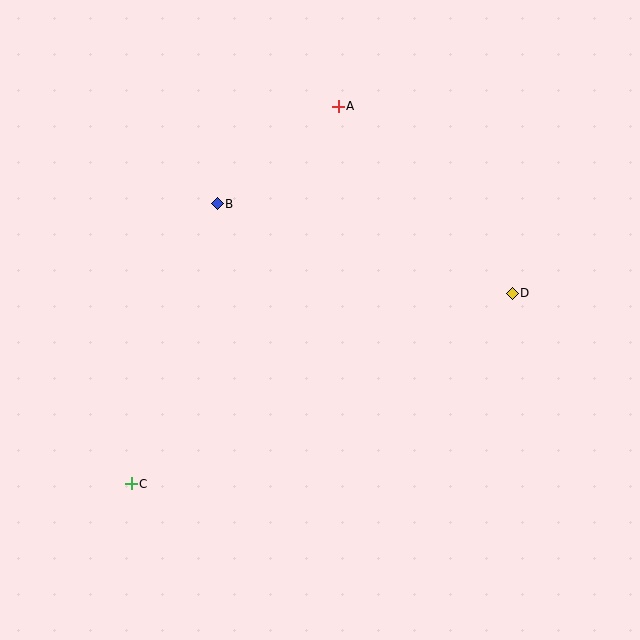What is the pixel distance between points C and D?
The distance between C and D is 426 pixels.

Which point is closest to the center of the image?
Point B at (217, 204) is closest to the center.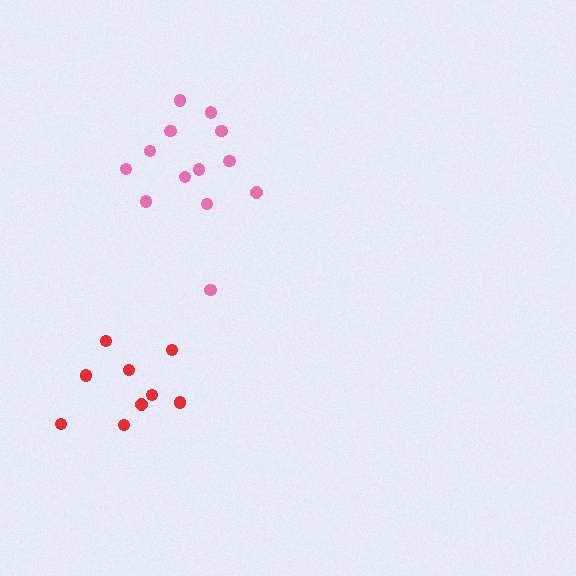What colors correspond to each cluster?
The clusters are colored: pink, red.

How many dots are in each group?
Group 1: 13 dots, Group 2: 9 dots (22 total).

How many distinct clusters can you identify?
There are 2 distinct clusters.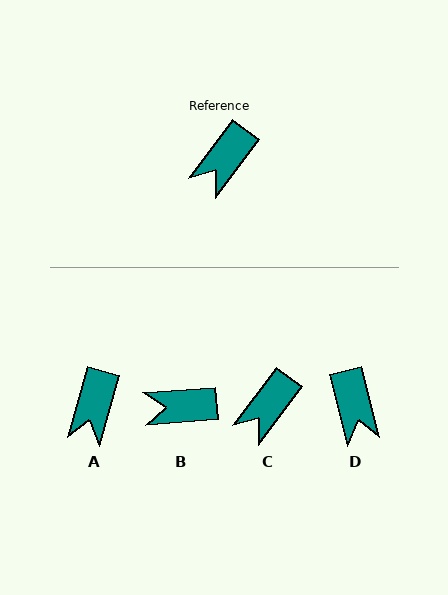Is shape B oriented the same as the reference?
No, it is off by about 49 degrees.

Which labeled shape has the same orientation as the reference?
C.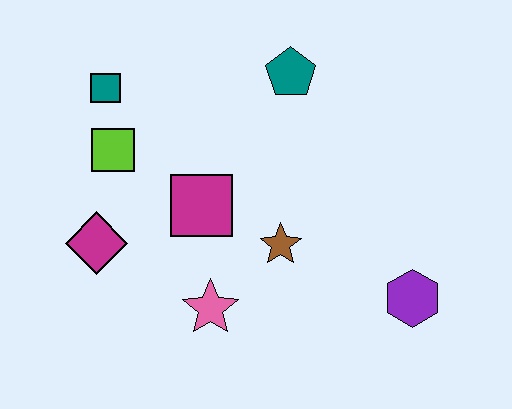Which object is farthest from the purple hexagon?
The teal square is farthest from the purple hexagon.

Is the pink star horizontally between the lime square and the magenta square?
No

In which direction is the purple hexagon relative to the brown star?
The purple hexagon is to the right of the brown star.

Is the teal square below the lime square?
No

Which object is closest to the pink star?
The brown star is closest to the pink star.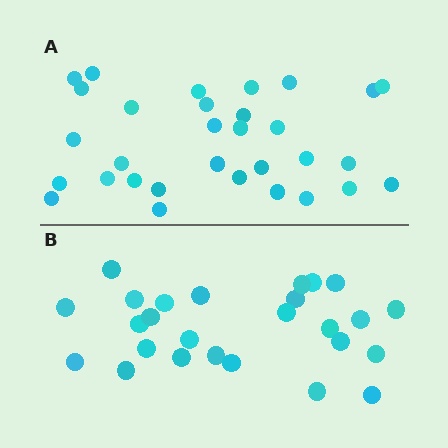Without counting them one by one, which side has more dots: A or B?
Region A (the top region) has more dots.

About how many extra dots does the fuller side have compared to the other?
Region A has about 5 more dots than region B.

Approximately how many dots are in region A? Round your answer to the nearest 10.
About 30 dots. (The exact count is 31, which rounds to 30.)